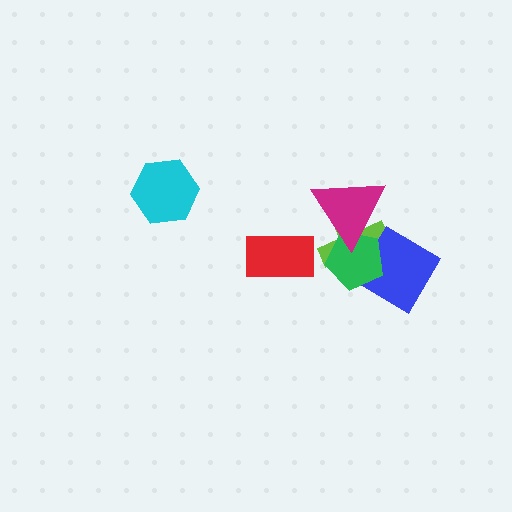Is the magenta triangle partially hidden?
No, no other shape covers it.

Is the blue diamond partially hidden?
Yes, it is partially covered by another shape.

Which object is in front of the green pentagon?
The magenta triangle is in front of the green pentagon.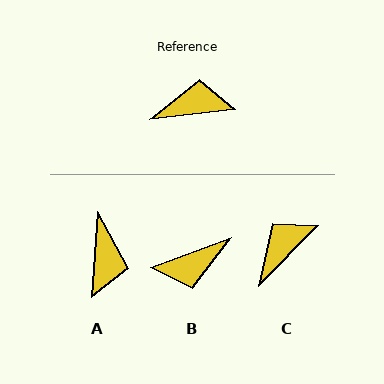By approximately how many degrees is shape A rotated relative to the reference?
Approximately 101 degrees clockwise.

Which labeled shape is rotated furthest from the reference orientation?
B, about 166 degrees away.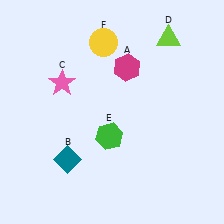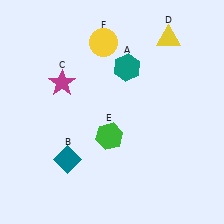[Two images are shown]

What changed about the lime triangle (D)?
In Image 1, D is lime. In Image 2, it changed to yellow.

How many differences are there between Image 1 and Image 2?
There are 3 differences between the two images.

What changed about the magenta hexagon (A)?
In Image 1, A is magenta. In Image 2, it changed to teal.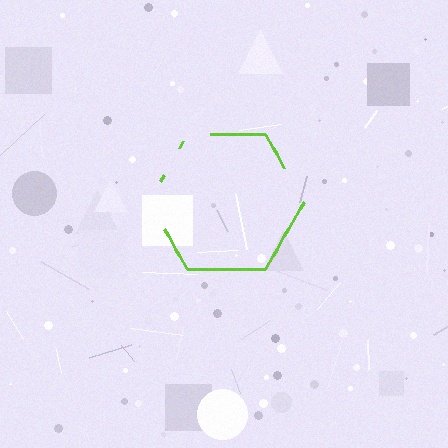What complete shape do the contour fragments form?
The contour fragments form a hexagon.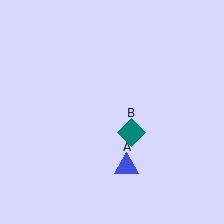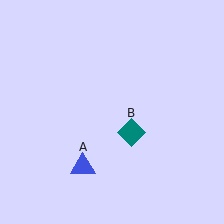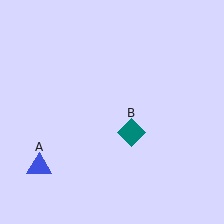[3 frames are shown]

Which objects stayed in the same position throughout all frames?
Teal diamond (object B) remained stationary.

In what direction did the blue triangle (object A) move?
The blue triangle (object A) moved left.